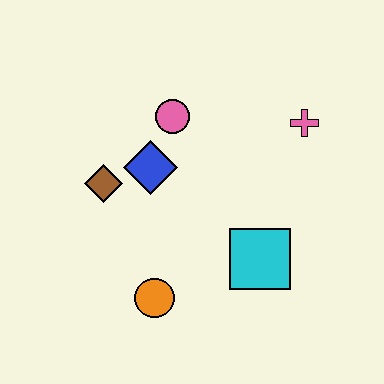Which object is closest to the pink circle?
The blue diamond is closest to the pink circle.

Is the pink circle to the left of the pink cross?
Yes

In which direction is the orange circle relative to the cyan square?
The orange circle is to the left of the cyan square.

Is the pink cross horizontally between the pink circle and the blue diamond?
No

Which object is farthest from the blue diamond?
The pink cross is farthest from the blue diamond.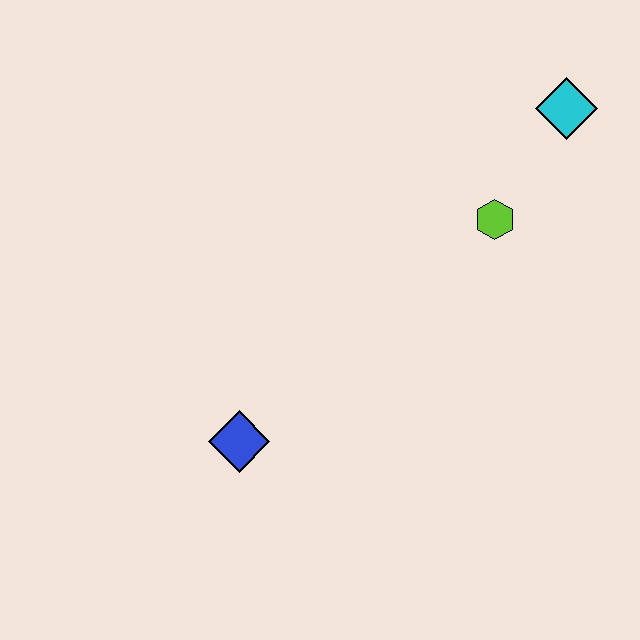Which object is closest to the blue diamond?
The lime hexagon is closest to the blue diamond.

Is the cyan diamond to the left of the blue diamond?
No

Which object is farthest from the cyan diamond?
The blue diamond is farthest from the cyan diamond.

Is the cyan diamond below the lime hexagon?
No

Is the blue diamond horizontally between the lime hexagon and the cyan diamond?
No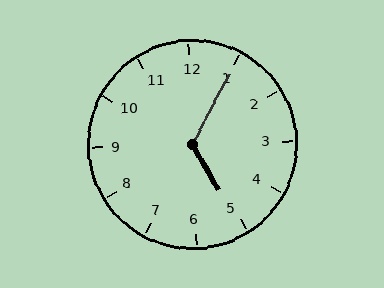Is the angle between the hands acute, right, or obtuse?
It is obtuse.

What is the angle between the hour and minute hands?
Approximately 122 degrees.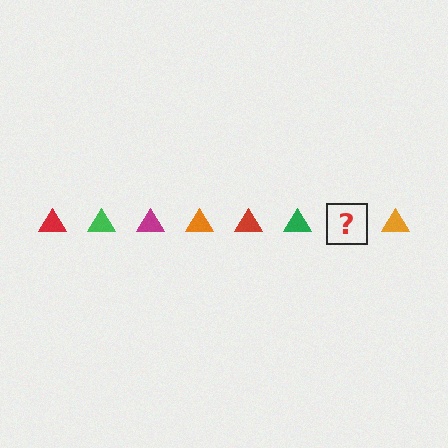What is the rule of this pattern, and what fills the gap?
The rule is that the pattern cycles through red, green, magenta, orange triangles. The gap should be filled with a magenta triangle.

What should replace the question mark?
The question mark should be replaced with a magenta triangle.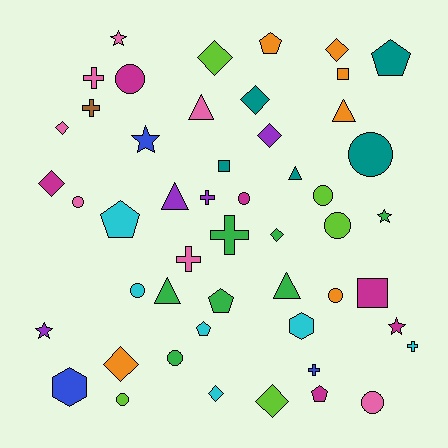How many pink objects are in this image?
There are 7 pink objects.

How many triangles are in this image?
There are 6 triangles.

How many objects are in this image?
There are 50 objects.